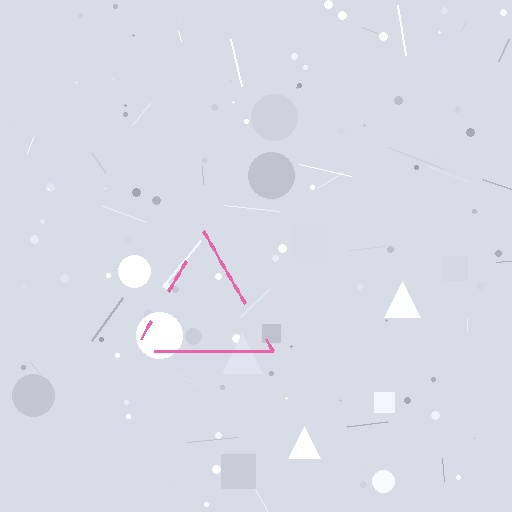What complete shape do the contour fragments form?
The contour fragments form a triangle.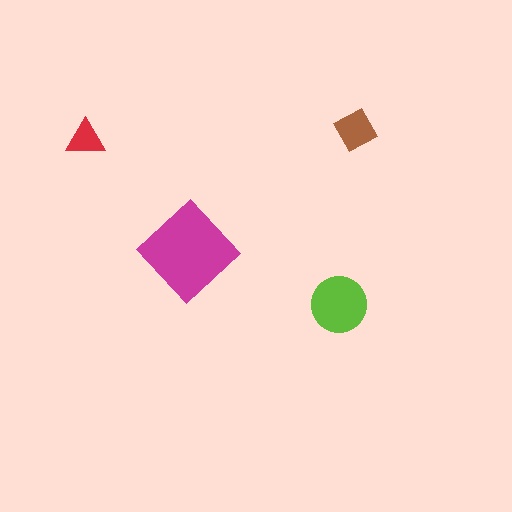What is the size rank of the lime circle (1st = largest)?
2nd.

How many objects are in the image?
There are 4 objects in the image.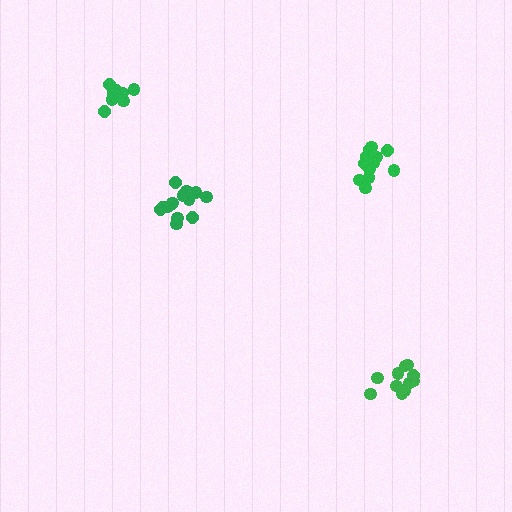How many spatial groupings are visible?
There are 4 spatial groupings.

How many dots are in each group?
Group 1: 13 dots, Group 2: 14 dots, Group 3: 9 dots, Group 4: 11 dots (47 total).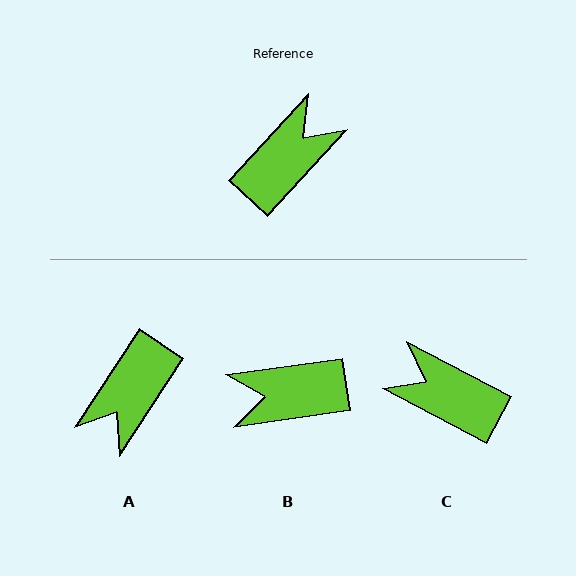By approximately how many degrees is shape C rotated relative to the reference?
Approximately 105 degrees counter-clockwise.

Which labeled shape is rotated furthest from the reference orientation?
A, about 171 degrees away.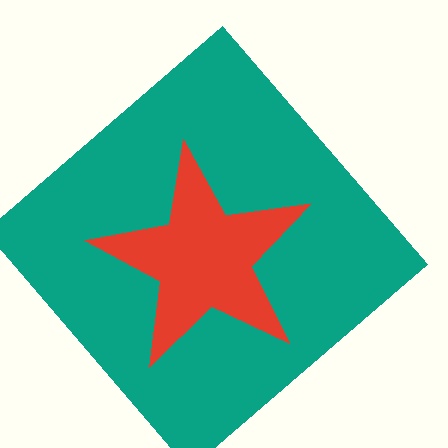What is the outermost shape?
The teal diamond.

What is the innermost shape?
The red star.